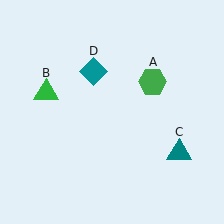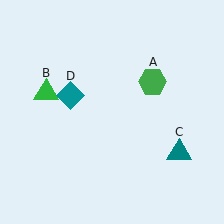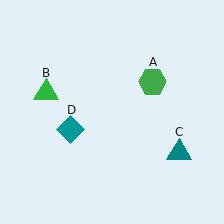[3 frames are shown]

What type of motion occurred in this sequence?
The teal diamond (object D) rotated counterclockwise around the center of the scene.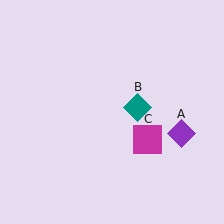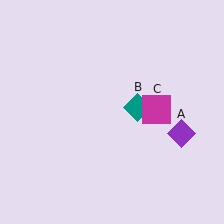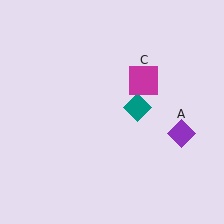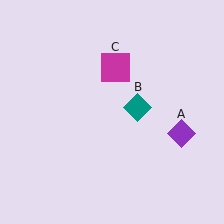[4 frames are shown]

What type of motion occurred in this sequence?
The magenta square (object C) rotated counterclockwise around the center of the scene.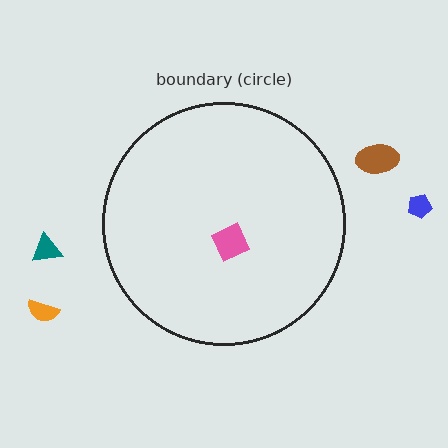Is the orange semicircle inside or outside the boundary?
Outside.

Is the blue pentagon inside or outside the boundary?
Outside.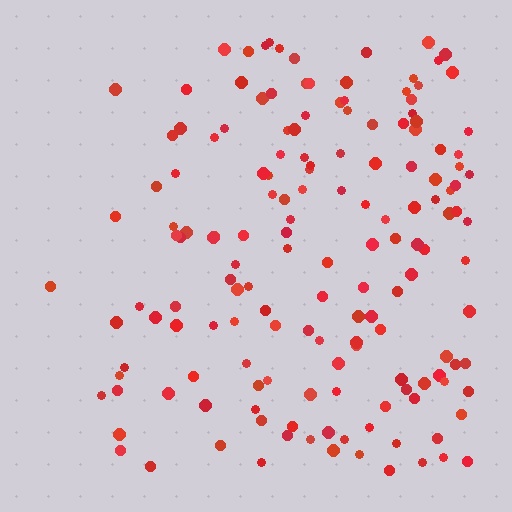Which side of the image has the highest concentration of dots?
The right.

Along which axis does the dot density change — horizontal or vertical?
Horizontal.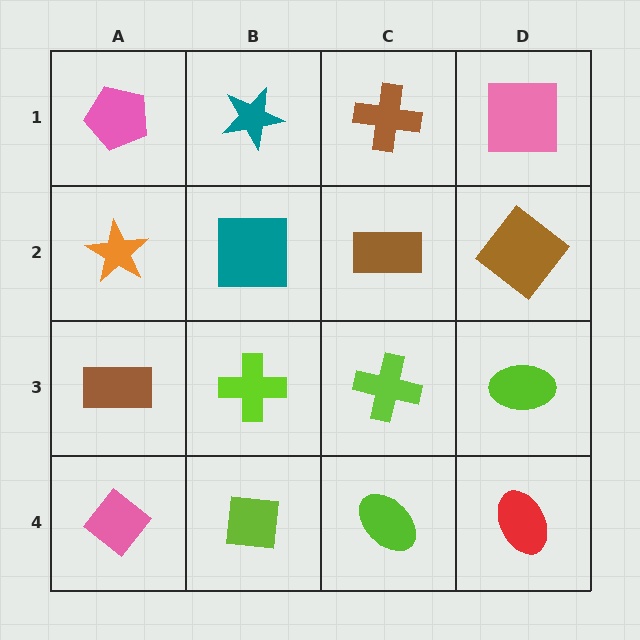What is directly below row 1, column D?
A brown diamond.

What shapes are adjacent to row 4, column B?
A lime cross (row 3, column B), a pink diamond (row 4, column A), a lime ellipse (row 4, column C).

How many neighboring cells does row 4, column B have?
3.